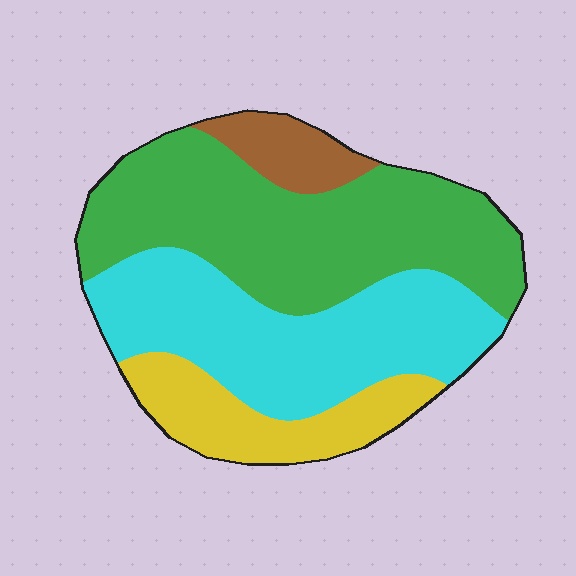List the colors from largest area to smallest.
From largest to smallest: green, cyan, yellow, brown.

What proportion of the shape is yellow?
Yellow covers 16% of the shape.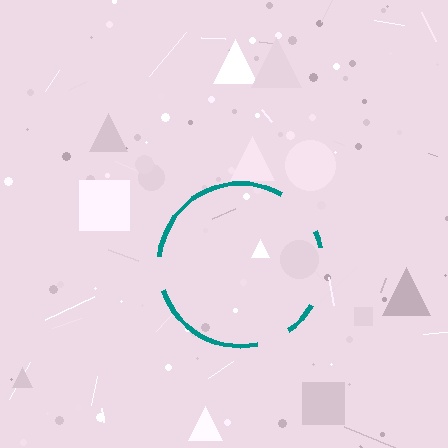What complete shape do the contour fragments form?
The contour fragments form a circle.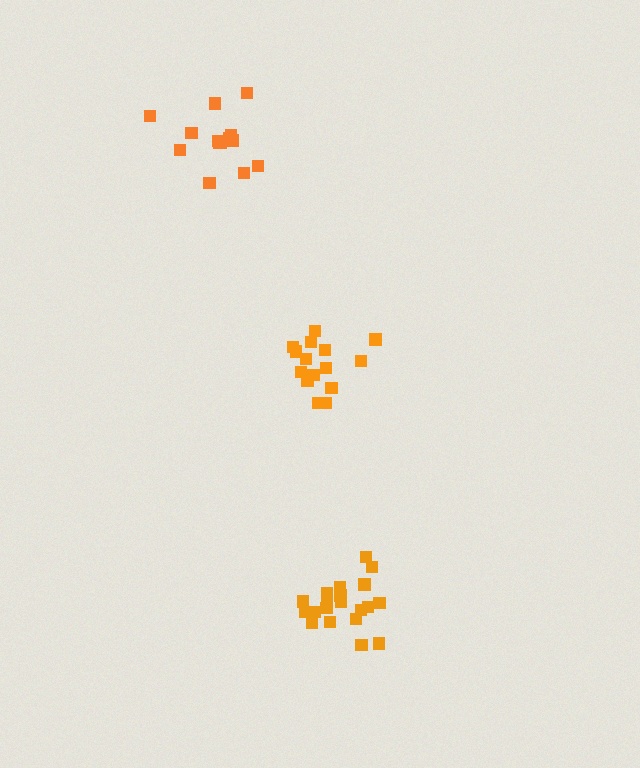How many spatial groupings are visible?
There are 3 spatial groupings.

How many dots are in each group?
Group 1: 14 dots, Group 2: 15 dots, Group 3: 20 dots (49 total).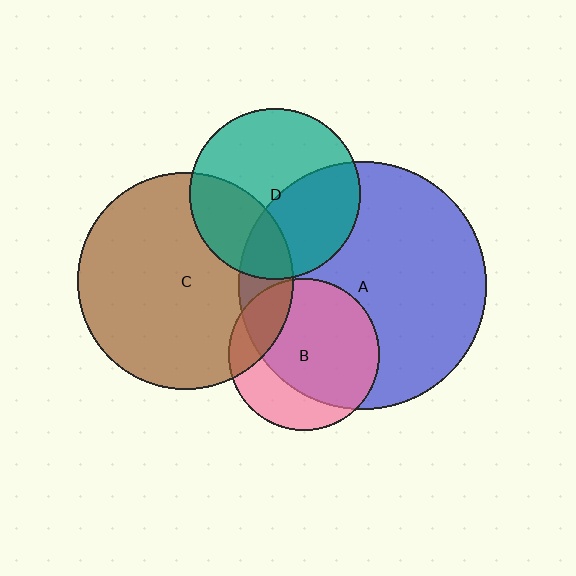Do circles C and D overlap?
Yes.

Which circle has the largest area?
Circle A (blue).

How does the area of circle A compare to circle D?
Approximately 2.1 times.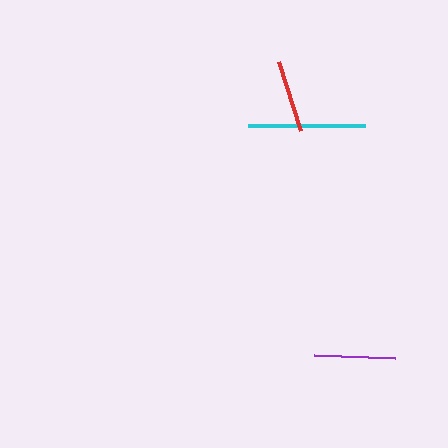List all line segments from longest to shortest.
From longest to shortest: cyan, purple, red.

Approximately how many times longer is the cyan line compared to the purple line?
The cyan line is approximately 1.4 times the length of the purple line.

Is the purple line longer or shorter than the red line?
The purple line is longer than the red line.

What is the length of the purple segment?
The purple segment is approximately 80 pixels long.